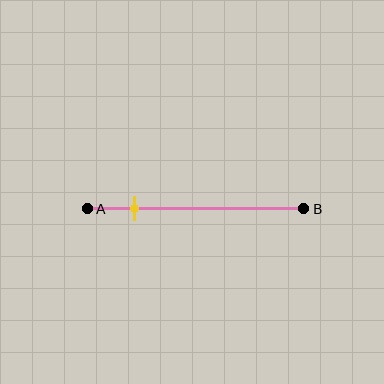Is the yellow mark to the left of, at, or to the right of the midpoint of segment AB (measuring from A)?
The yellow mark is to the left of the midpoint of segment AB.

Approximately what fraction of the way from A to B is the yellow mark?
The yellow mark is approximately 20% of the way from A to B.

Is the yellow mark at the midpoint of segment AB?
No, the mark is at about 20% from A, not at the 50% midpoint.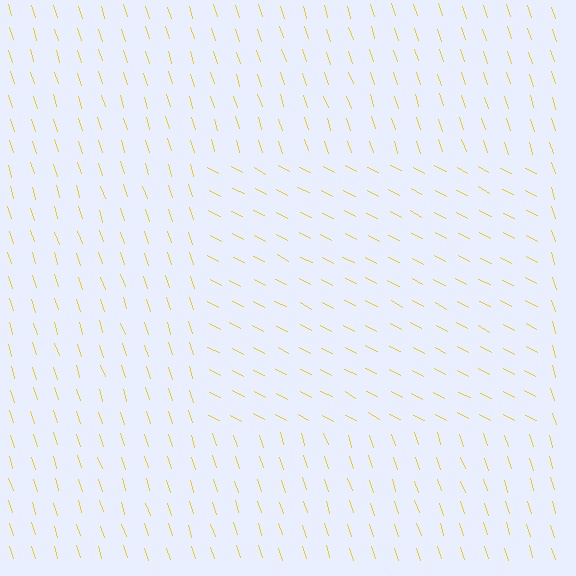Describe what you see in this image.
The image is filled with small yellow line segments. A rectangle region in the image has lines oriented differently from the surrounding lines, creating a visible texture boundary.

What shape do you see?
I see a rectangle.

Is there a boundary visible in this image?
Yes, there is a texture boundary formed by a change in line orientation.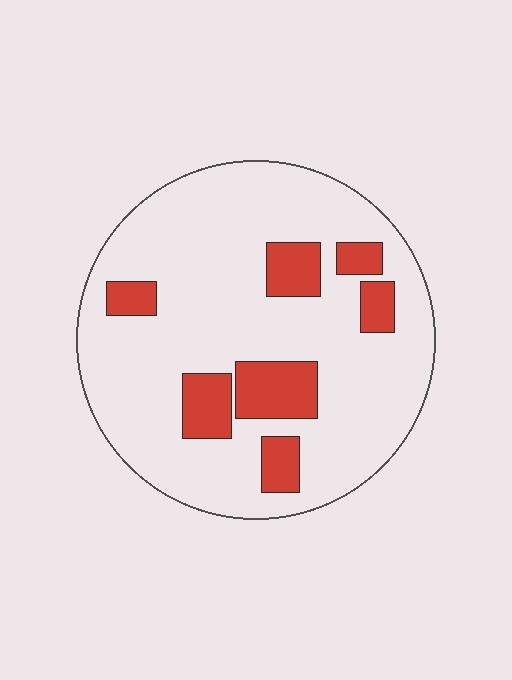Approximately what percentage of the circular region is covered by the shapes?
Approximately 20%.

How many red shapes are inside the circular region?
7.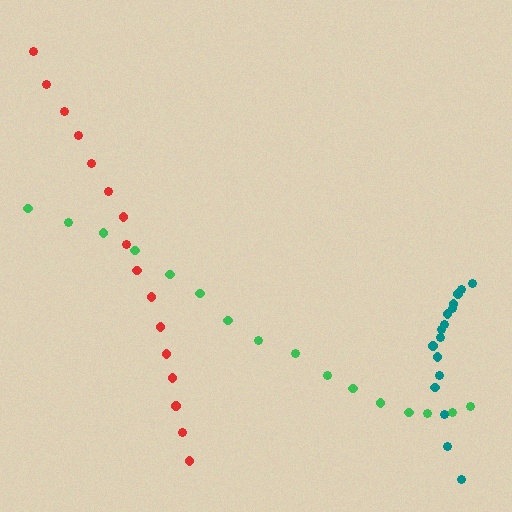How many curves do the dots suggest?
There are 3 distinct paths.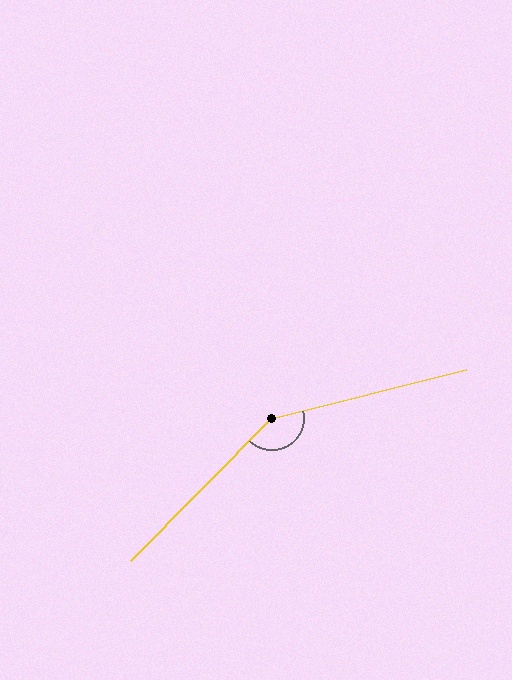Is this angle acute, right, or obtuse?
It is obtuse.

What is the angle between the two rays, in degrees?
Approximately 149 degrees.